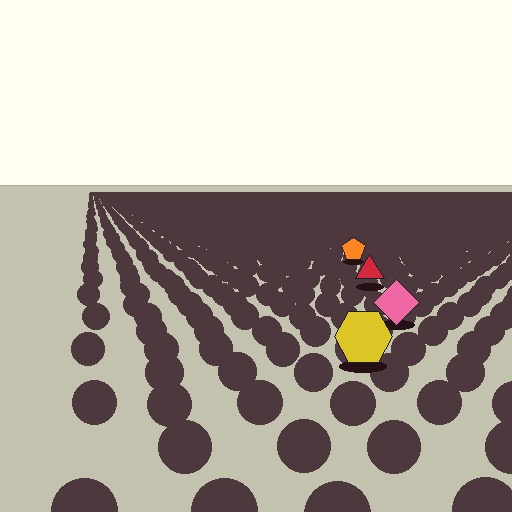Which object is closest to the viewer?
The yellow hexagon is closest. The texture marks near it are larger and more spread out.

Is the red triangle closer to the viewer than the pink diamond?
No. The pink diamond is closer — you can tell from the texture gradient: the ground texture is coarser near it.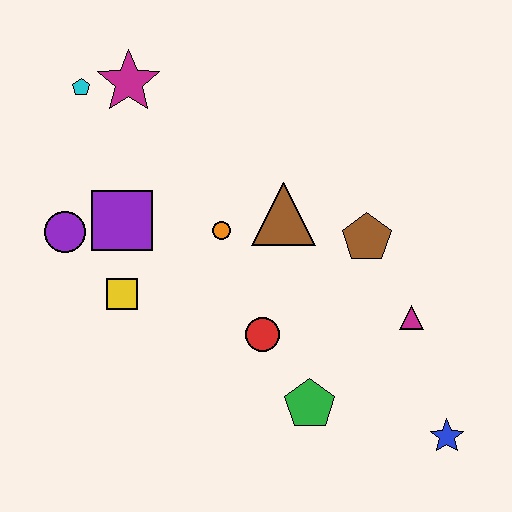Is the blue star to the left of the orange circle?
No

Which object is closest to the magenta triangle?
The brown pentagon is closest to the magenta triangle.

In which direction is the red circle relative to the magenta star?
The red circle is below the magenta star.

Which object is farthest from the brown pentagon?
The cyan pentagon is farthest from the brown pentagon.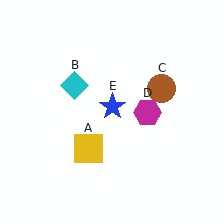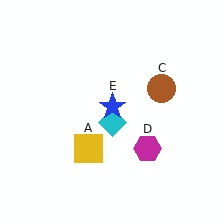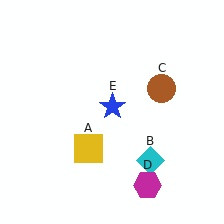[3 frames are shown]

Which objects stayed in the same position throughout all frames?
Yellow square (object A) and brown circle (object C) and blue star (object E) remained stationary.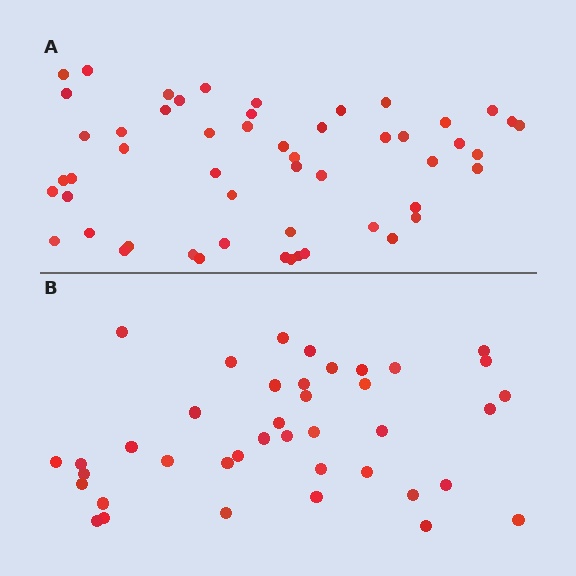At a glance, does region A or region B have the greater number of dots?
Region A (the top region) has more dots.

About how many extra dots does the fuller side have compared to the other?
Region A has approximately 15 more dots than region B.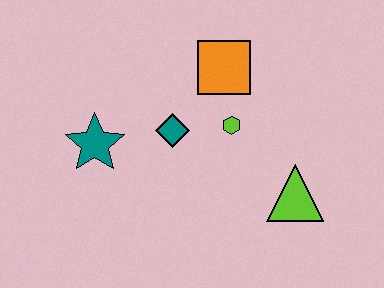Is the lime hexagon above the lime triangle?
Yes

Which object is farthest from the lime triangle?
The teal star is farthest from the lime triangle.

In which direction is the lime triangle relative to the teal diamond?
The lime triangle is to the right of the teal diamond.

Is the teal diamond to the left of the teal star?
No